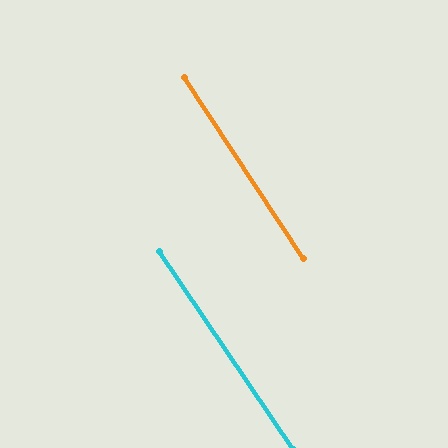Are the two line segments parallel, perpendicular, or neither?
Parallel — their directions differ by only 0.5°.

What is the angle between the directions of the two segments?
Approximately 0 degrees.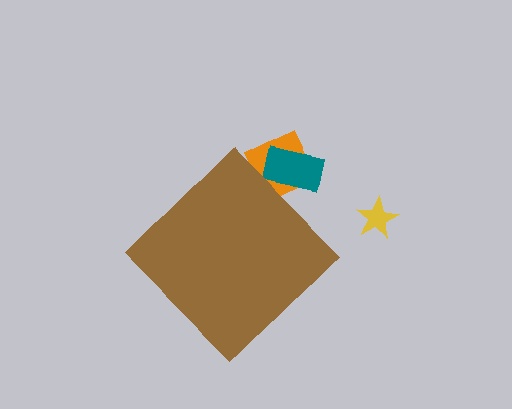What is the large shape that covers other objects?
A brown diamond.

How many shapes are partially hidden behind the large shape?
2 shapes are partially hidden.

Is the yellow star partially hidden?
No, the yellow star is fully visible.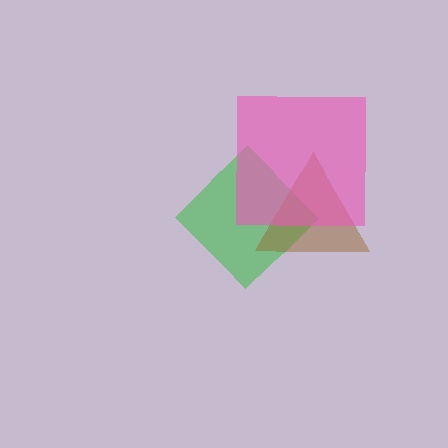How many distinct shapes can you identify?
There are 3 distinct shapes: a green diamond, a brown triangle, a pink square.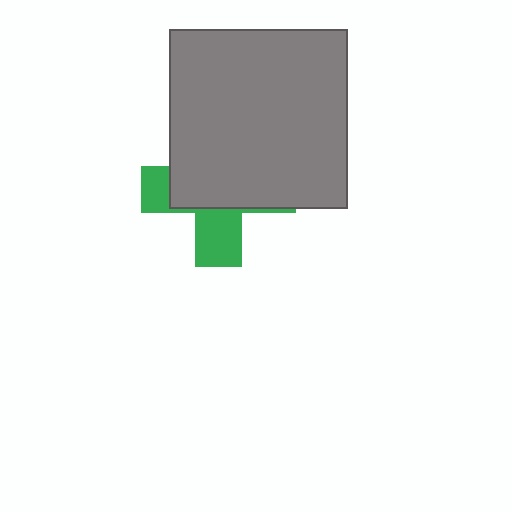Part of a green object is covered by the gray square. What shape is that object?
It is a cross.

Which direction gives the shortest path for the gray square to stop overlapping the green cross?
Moving up gives the shortest separation.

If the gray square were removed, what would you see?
You would see the complete green cross.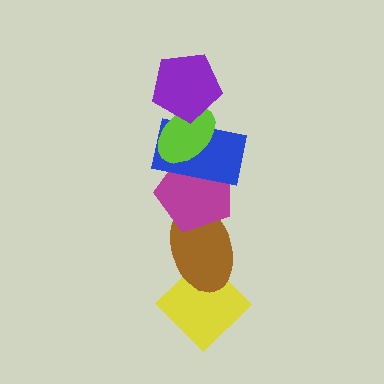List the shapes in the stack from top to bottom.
From top to bottom: the purple pentagon, the lime ellipse, the blue rectangle, the magenta pentagon, the brown ellipse, the yellow diamond.